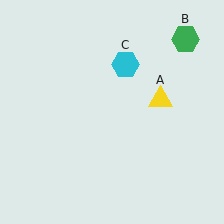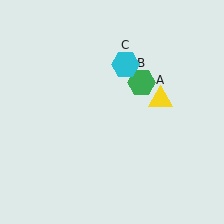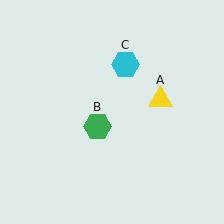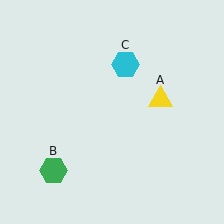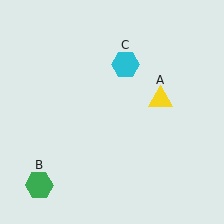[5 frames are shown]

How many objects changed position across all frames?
1 object changed position: green hexagon (object B).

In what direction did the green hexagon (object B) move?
The green hexagon (object B) moved down and to the left.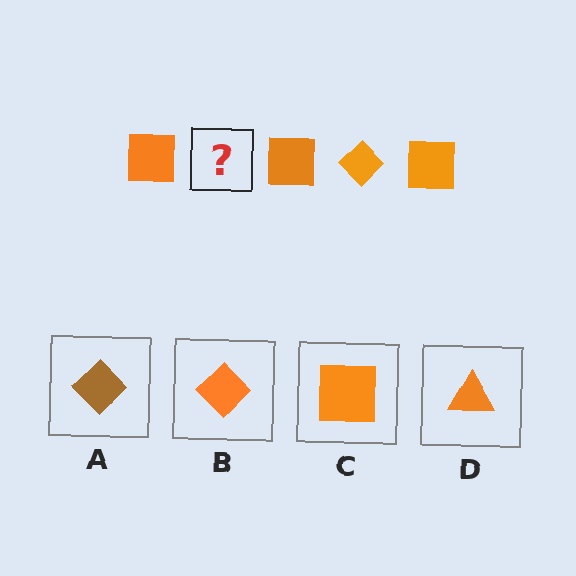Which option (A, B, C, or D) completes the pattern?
B.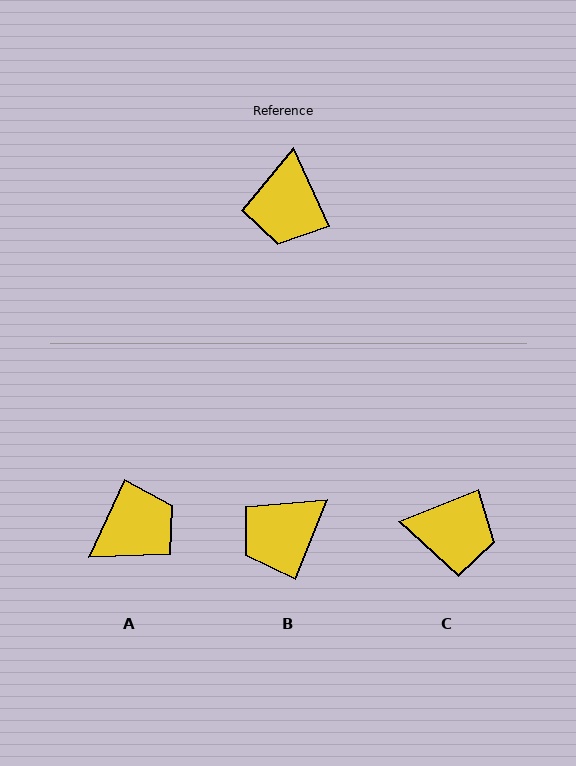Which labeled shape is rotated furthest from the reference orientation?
A, about 131 degrees away.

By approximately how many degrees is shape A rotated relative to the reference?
Approximately 131 degrees counter-clockwise.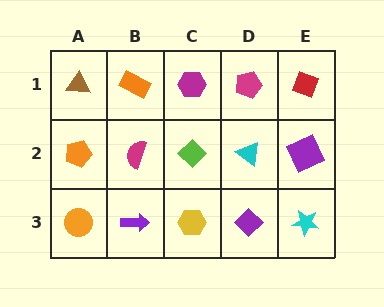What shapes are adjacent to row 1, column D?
A cyan triangle (row 2, column D), a magenta hexagon (row 1, column C), a red diamond (row 1, column E).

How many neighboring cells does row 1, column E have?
2.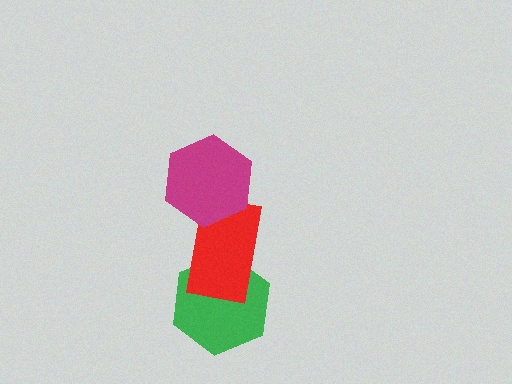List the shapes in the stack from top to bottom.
From top to bottom: the magenta hexagon, the red rectangle, the green hexagon.